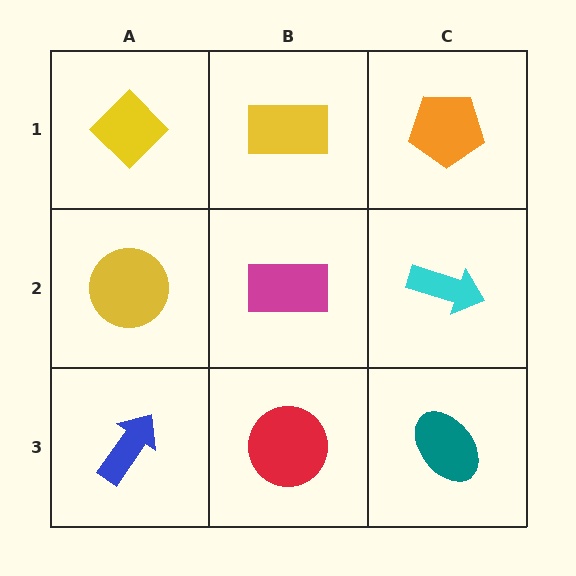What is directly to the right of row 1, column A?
A yellow rectangle.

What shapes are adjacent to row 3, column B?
A magenta rectangle (row 2, column B), a blue arrow (row 3, column A), a teal ellipse (row 3, column C).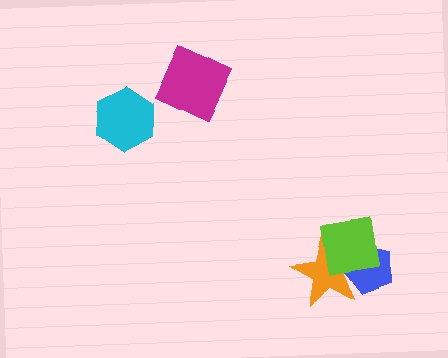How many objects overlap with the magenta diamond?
0 objects overlap with the magenta diamond.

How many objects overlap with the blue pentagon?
2 objects overlap with the blue pentagon.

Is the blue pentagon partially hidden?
Yes, it is partially covered by another shape.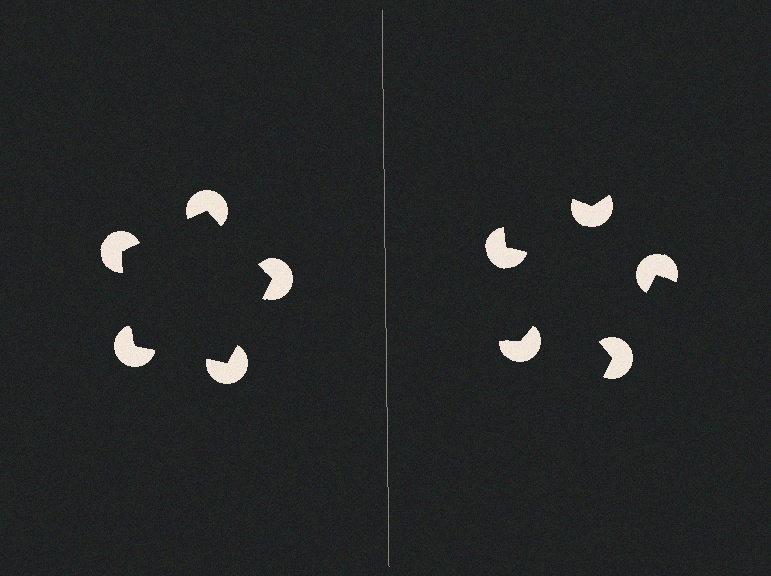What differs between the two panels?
The pac-man discs are positioned identically on both sides; only the wedge orientations differ. On the left they align to a pentagon; on the right they are misaligned.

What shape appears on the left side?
An illusory pentagon.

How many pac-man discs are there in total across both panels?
10 — 5 on each side.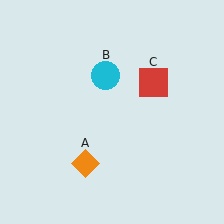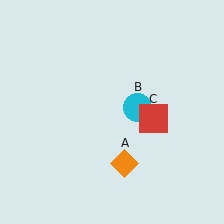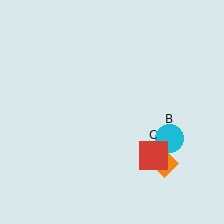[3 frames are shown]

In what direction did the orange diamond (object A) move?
The orange diamond (object A) moved right.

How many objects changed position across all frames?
3 objects changed position: orange diamond (object A), cyan circle (object B), red square (object C).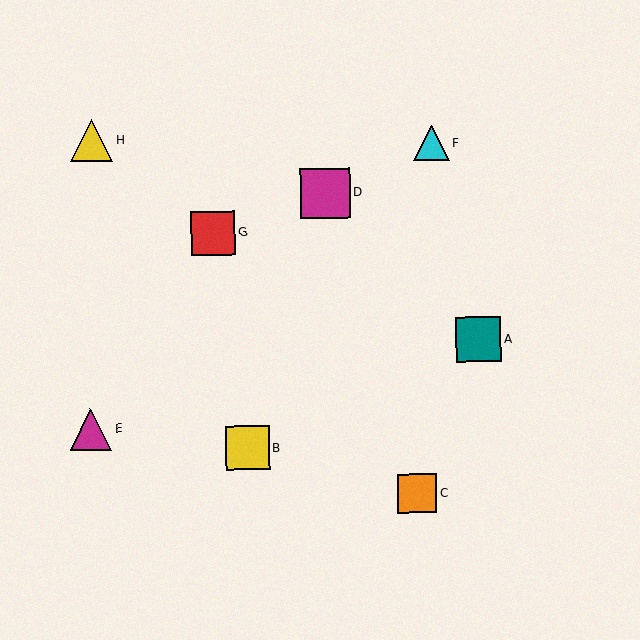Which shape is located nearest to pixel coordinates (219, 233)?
The red square (labeled G) at (213, 233) is nearest to that location.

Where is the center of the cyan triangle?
The center of the cyan triangle is at (431, 143).